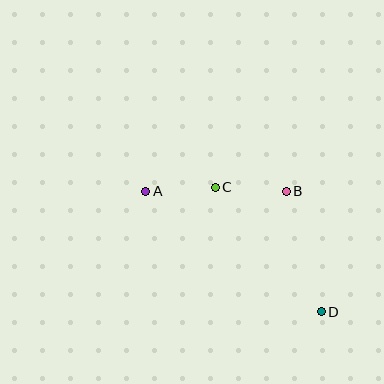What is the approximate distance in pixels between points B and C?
The distance between B and C is approximately 71 pixels.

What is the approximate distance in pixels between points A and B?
The distance between A and B is approximately 141 pixels.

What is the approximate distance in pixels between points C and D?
The distance between C and D is approximately 164 pixels.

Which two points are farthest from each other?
Points A and D are farthest from each other.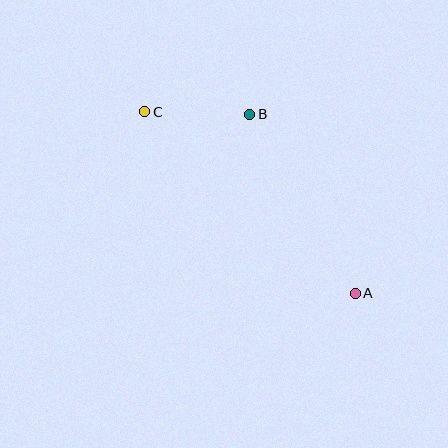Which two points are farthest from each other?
Points A and C are farthest from each other.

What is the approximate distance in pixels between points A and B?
The distance between A and B is approximately 207 pixels.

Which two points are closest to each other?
Points B and C are closest to each other.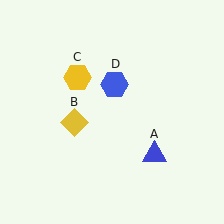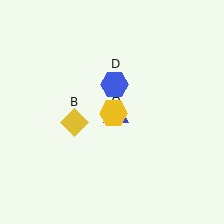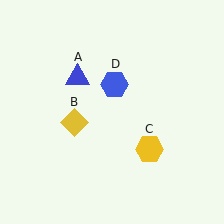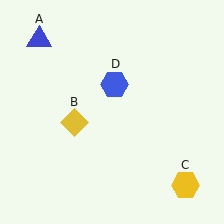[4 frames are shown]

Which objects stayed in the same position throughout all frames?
Yellow diamond (object B) and blue hexagon (object D) remained stationary.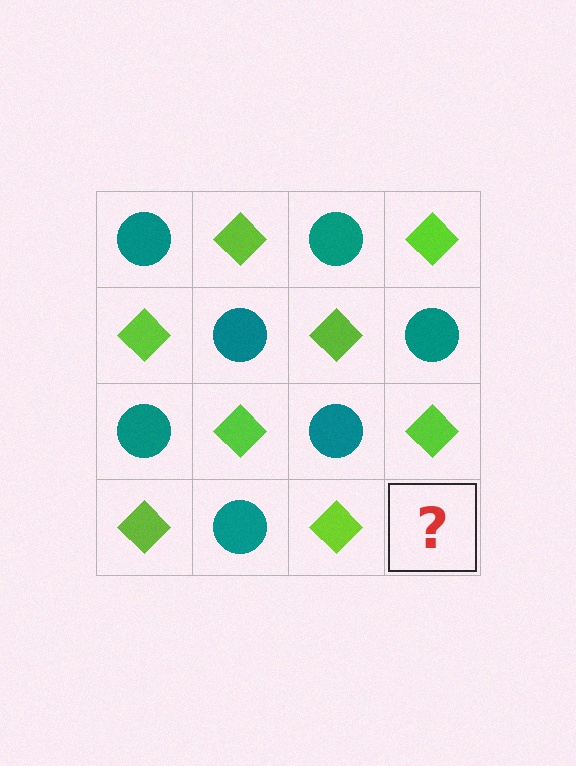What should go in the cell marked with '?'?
The missing cell should contain a teal circle.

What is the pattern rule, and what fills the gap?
The rule is that it alternates teal circle and lime diamond in a checkerboard pattern. The gap should be filled with a teal circle.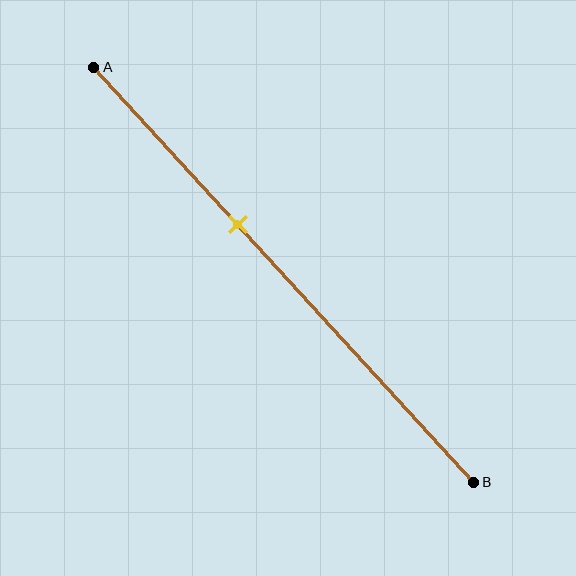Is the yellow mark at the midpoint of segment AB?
No, the mark is at about 40% from A, not at the 50% midpoint.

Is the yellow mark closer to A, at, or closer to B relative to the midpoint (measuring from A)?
The yellow mark is closer to point A than the midpoint of segment AB.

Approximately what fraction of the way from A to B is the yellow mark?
The yellow mark is approximately 40% of the way from A to B.